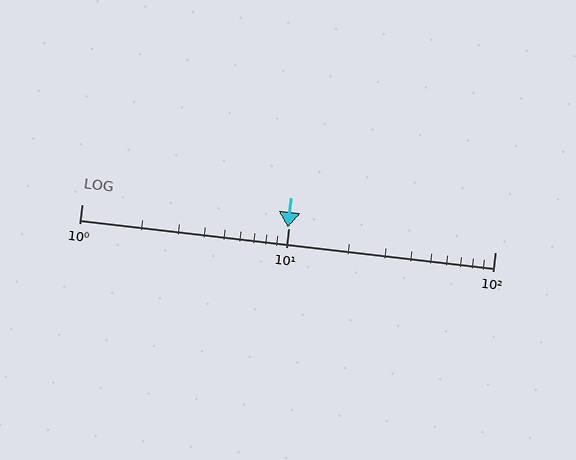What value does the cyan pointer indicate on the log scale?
The pointer indicates approximately 9.9.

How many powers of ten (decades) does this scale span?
The scale spans 2 decades, from 1 to 100.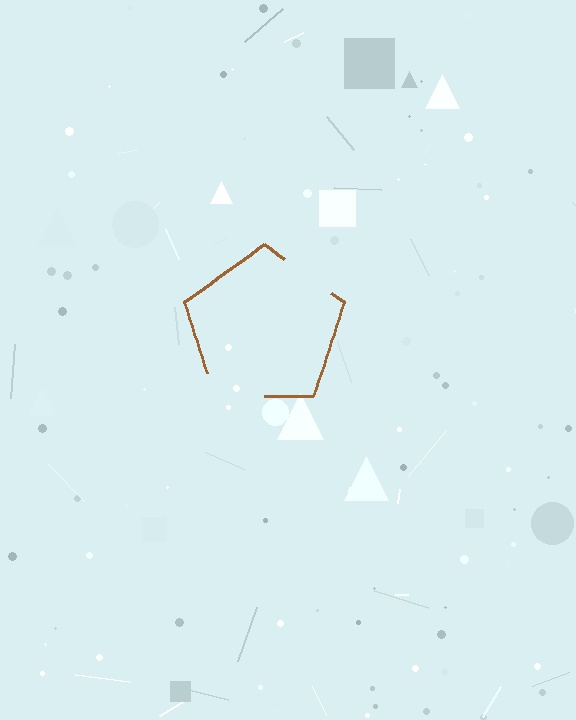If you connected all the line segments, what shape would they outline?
They would outline a pentagon.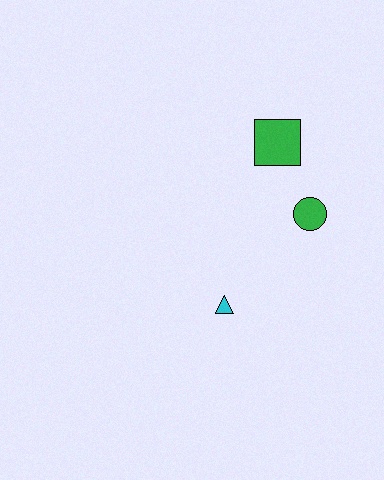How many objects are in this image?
There are 3 objects.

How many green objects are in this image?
There are 2 green objects.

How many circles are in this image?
There is 1 circle.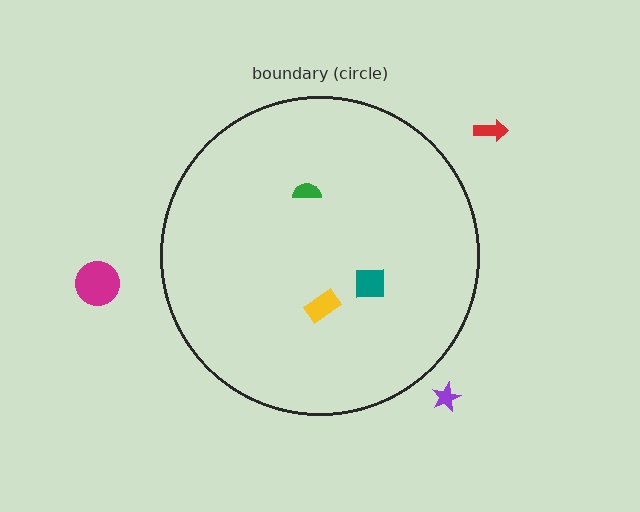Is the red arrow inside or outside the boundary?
Outside.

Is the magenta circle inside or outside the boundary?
Outside.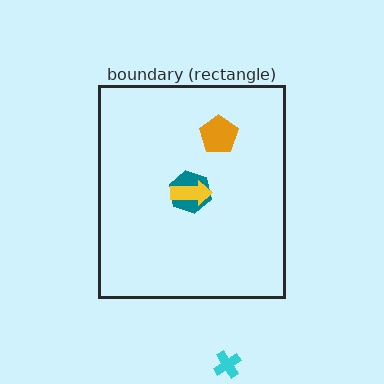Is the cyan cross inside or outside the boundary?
Outside.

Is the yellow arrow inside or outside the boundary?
Inside.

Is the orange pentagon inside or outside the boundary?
Inside.